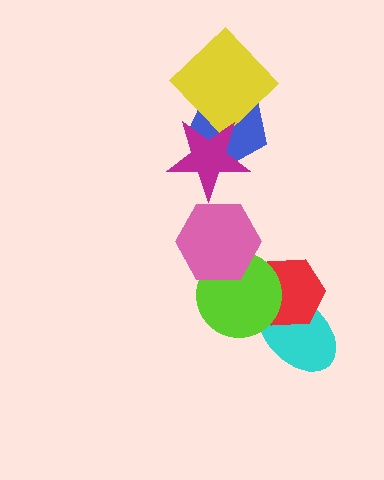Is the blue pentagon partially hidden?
Yes, it is partially covered by another shape.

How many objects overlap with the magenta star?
1 object overlaps with the magenta star.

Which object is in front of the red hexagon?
The lime circle is in front of the red hexagon.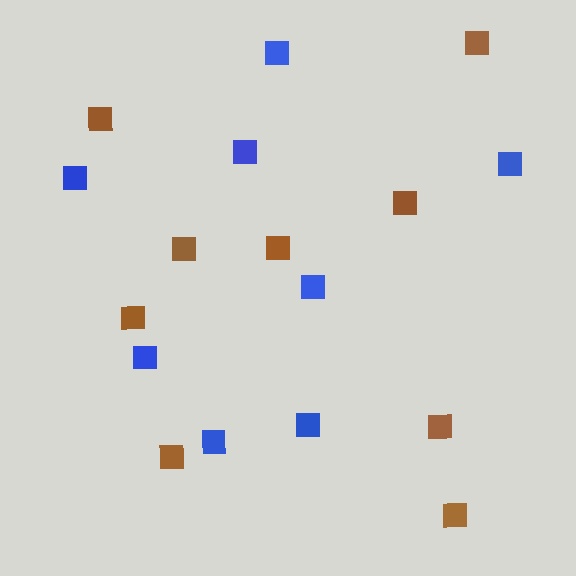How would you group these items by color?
There are 2 groups: one group of blue squares (8) and one group of brown squares (9).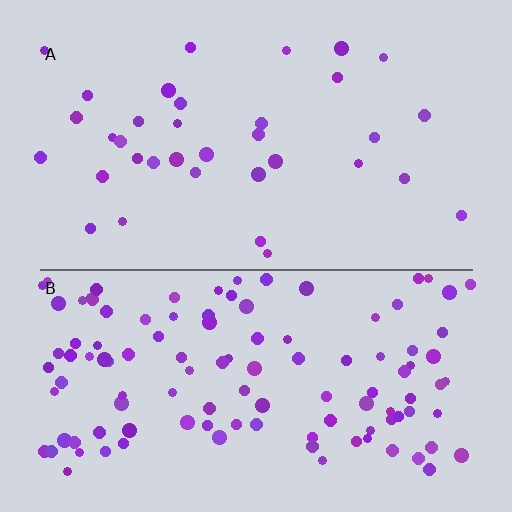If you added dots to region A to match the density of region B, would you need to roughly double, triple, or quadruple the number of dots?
Approximately triple.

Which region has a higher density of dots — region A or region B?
B (the bottom).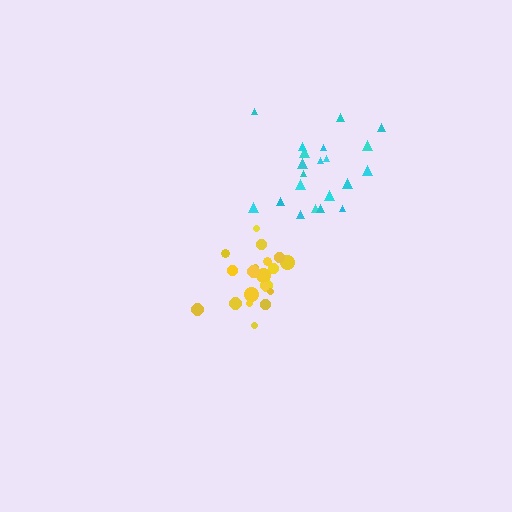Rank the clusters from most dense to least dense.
yellow, cyan.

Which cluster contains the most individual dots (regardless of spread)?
Yellow (21).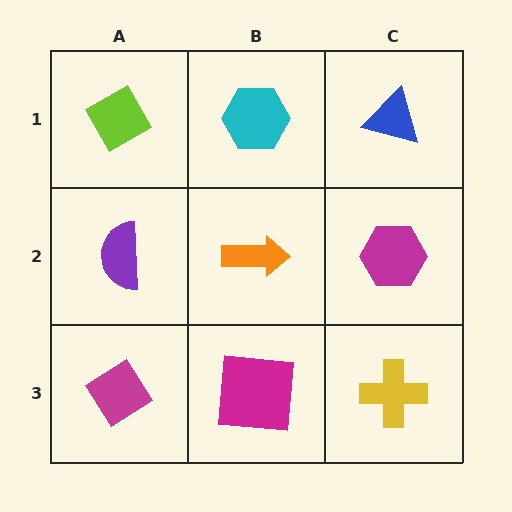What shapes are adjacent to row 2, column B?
A cyan hexagon (row 1, column B), a magenta square (row 3, column B), a purple semicircle (row 2, column A), a magenta hexagon (row 2, column C).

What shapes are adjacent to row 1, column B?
An orange arrow (row 2, column B), a lime diamond (row 1, column A), a blue triangle (row 1, column C).